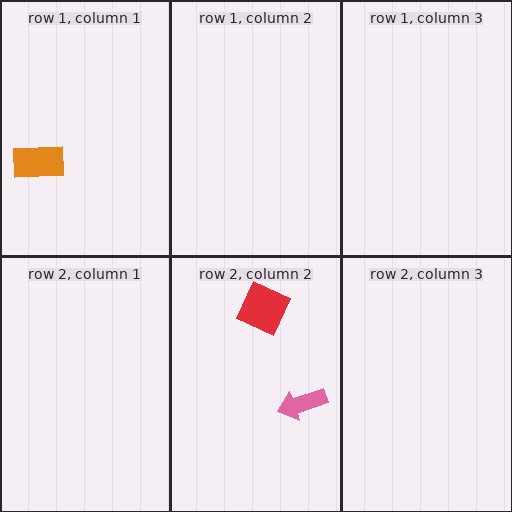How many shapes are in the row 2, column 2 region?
2.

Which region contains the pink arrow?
The row 2, column 2 region.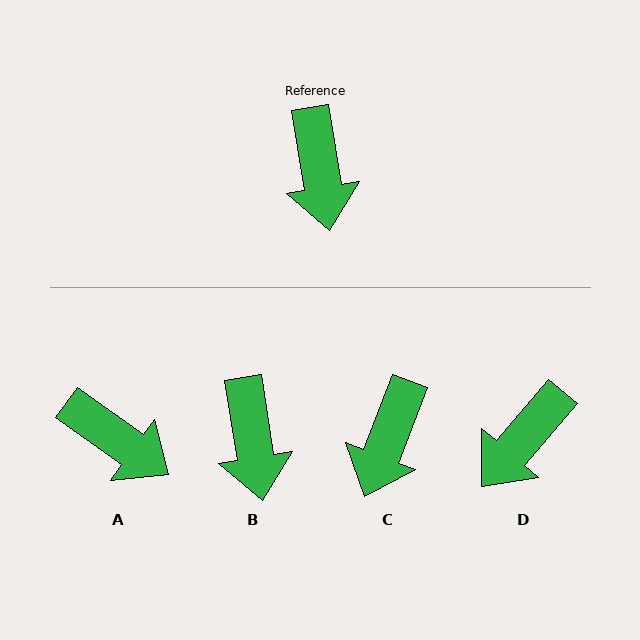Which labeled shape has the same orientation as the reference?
B.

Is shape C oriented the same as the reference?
No, it is off by about 31 degrees.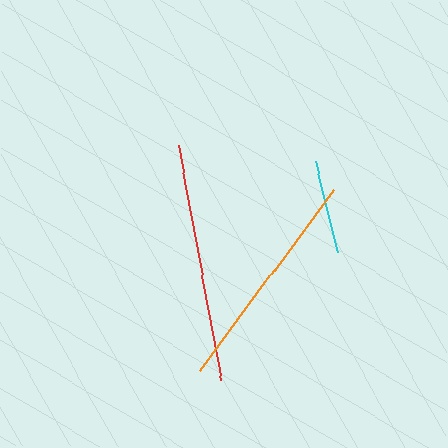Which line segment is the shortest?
The cyan line is the shortest at approximately 94 pixels.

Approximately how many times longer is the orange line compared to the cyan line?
The orange line is approximately 2.4 times the length of the cyan line.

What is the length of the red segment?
The red segment is approximately 239 pixels long.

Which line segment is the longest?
The red line is the longest at approximately 239 pixels.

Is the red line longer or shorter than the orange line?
The red line is longer than the orange line.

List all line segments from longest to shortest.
From longest to shortest: red, orange, cyan.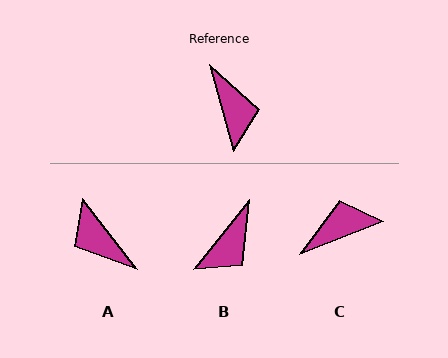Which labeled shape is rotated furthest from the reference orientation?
A, about 158 degrees away.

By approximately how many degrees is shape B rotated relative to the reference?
Approximately 54 degrees clockwise.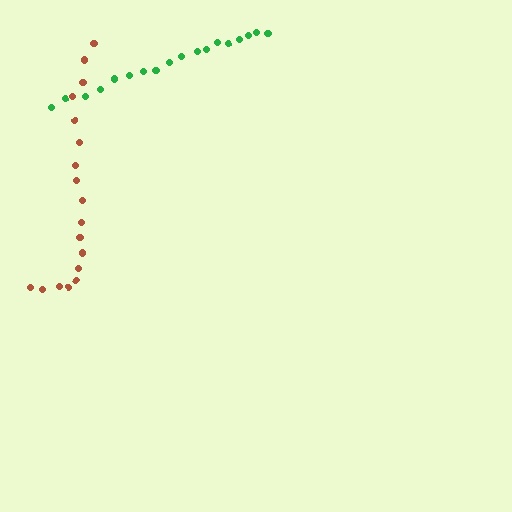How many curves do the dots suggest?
There are 2 distinct paths.